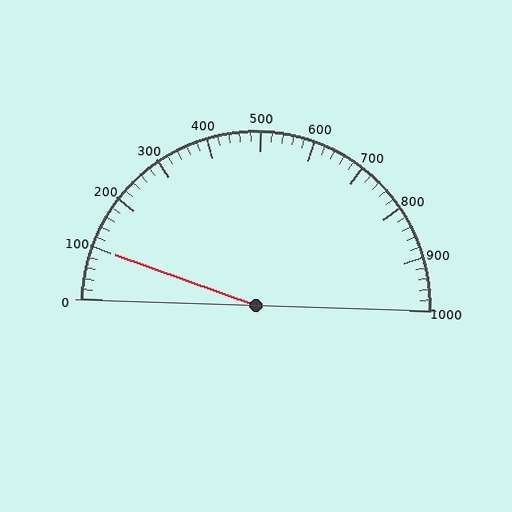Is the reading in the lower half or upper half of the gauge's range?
The reading is in the lower half of the range (0 to 1000).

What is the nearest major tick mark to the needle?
The nearest major tick mark is 100.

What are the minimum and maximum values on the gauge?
The gauge ranges from 0 to 1000.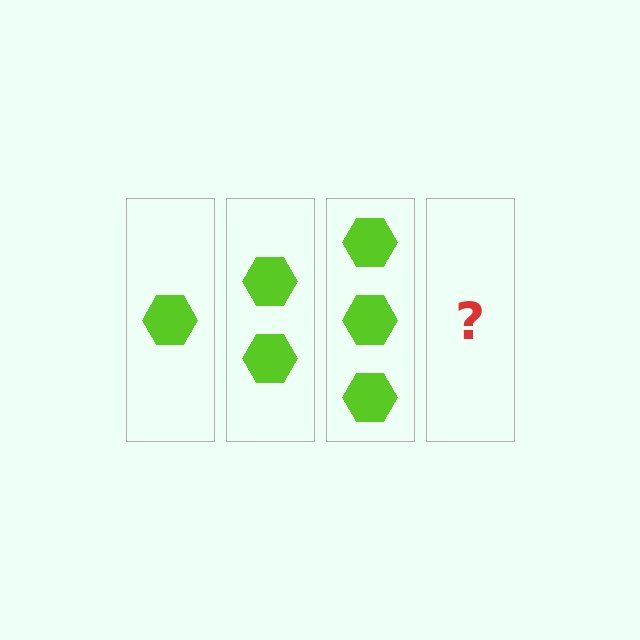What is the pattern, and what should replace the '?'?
The pattern is that each step adds one more hexagon. The '?' should be 4 hexagons.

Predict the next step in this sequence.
The next step is 4 hexagons.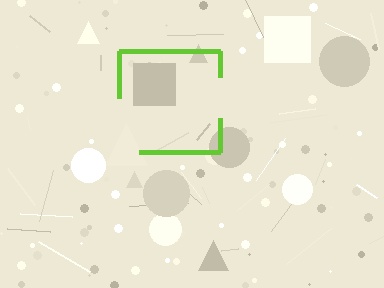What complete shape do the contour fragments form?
The contour fragments form a square.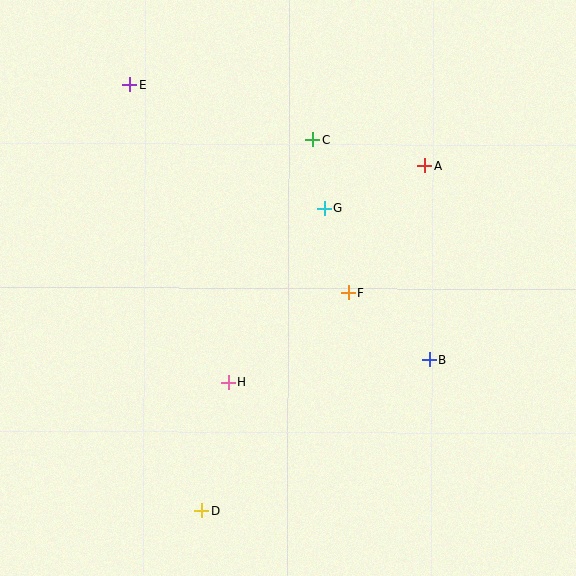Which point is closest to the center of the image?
Point F at (348, 293) is closest to the center.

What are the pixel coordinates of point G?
Point G is at (325, 208).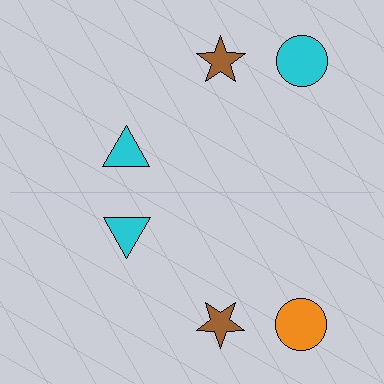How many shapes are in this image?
There are 6 shapes in this image.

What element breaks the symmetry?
The orange circle on the bottom side breaks the symmetry — its mirror counterpart is cyan.